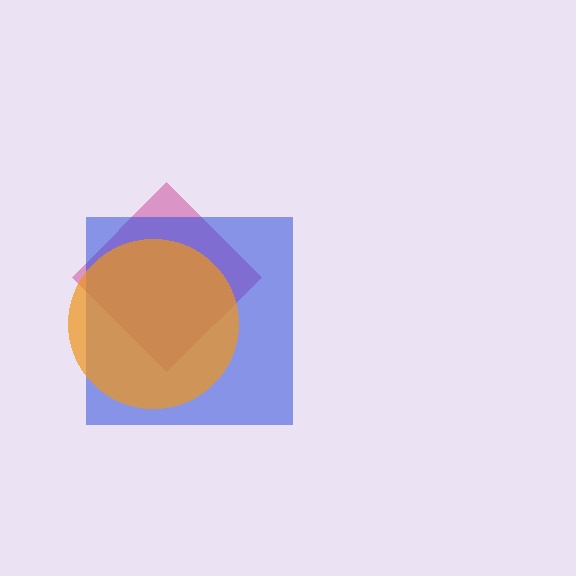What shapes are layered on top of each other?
The layered shapes are: a magenta diamond, a blue square, an orange circle.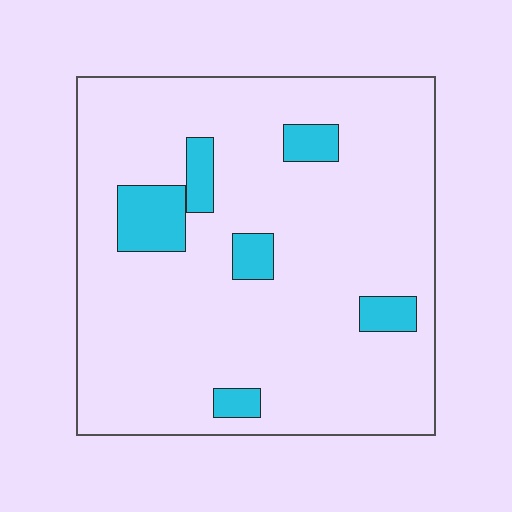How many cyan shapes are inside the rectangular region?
6.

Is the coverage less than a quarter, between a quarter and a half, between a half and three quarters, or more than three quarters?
Less than a quarter.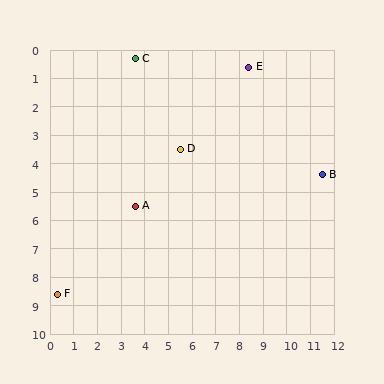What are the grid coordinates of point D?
Point D is at approximately (5.5, 3.5).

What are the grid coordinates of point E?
Point E is at approximately (8.4, 0.6).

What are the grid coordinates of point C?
Point C is at approximately (3.6, 0.3).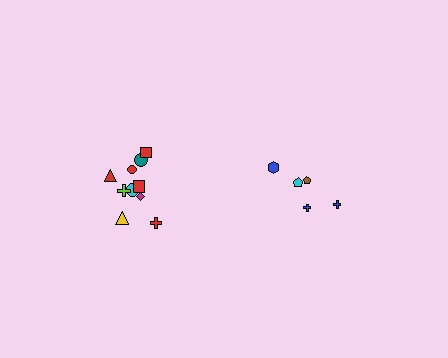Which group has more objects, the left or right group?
The left group.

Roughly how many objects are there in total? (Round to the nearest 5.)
Roughly 15 objects in total.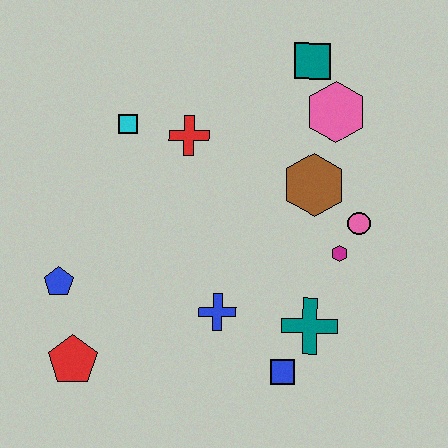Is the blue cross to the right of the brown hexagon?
No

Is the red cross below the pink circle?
No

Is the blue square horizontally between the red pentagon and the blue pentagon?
No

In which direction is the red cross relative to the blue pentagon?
The red cross is above the blue pentagon.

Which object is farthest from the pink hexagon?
The red pentagon is farthest from the pink hexagon.